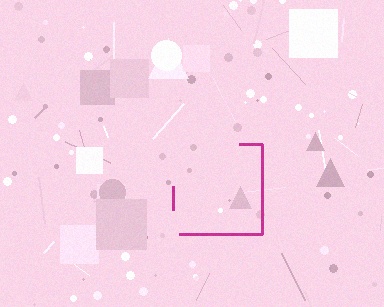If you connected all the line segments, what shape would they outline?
They would outline a square.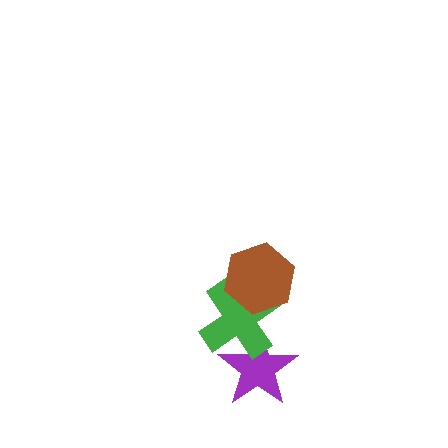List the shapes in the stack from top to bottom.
From top to bottom: the brown hexagon, the green cross, the purple star.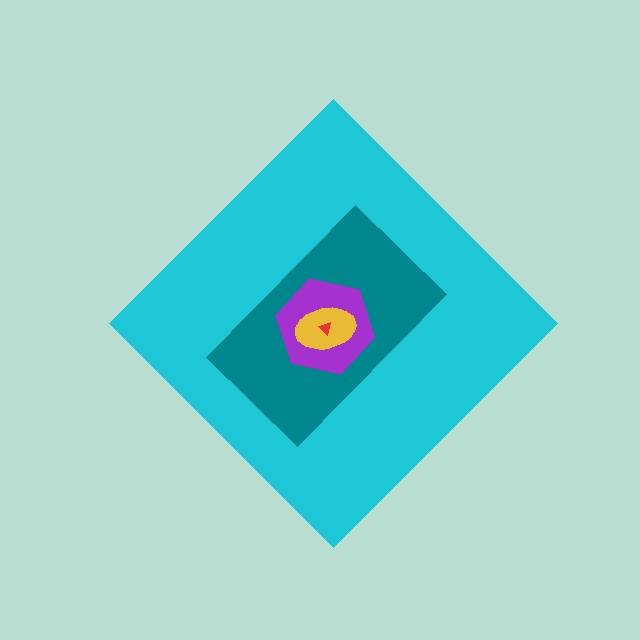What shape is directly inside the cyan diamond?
The teal rectangle.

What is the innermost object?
The red triangle.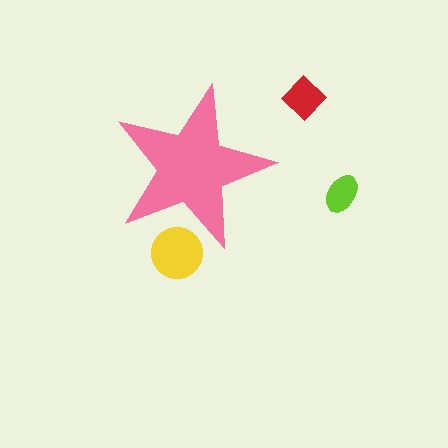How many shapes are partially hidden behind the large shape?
1 shape is partially hidden.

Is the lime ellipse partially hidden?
No, the lime ellipse is fully visible.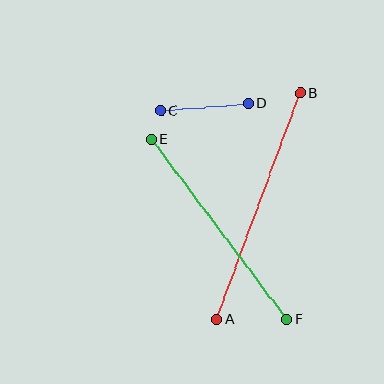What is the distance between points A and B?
The distance is approximately 241 pixels.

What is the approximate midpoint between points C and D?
The midpoint is at approximately (205, 107) pixels.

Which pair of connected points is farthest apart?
Points A and B are farthest apart.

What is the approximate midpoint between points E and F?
The midpoint is at approximately (219, 229) pixels.